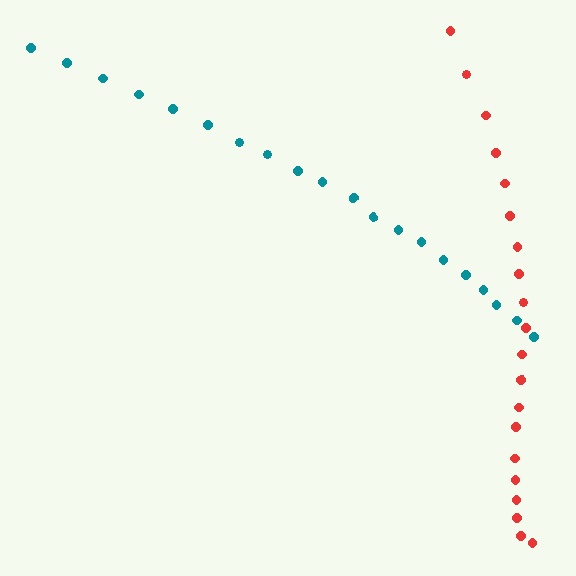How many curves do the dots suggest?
There are 2 distinct paths.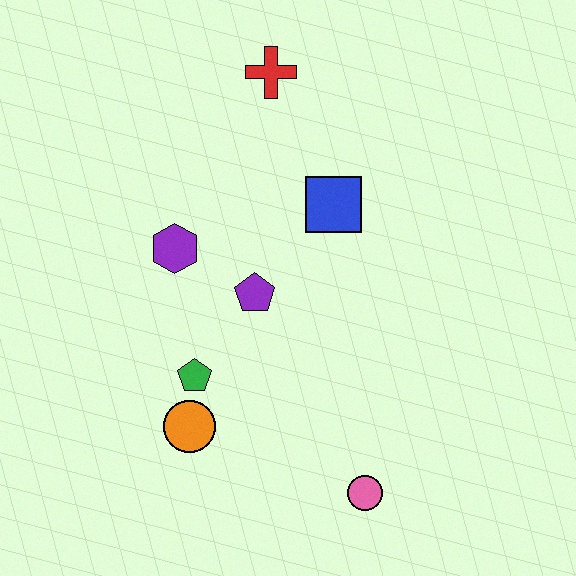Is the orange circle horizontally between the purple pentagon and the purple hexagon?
Yes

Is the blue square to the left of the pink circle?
Yes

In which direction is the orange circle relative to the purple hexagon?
The orange circle is below the purple hexagon.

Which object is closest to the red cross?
The blue square is closest to the red cross.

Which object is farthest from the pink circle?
The red cross is farthest from the pink circle.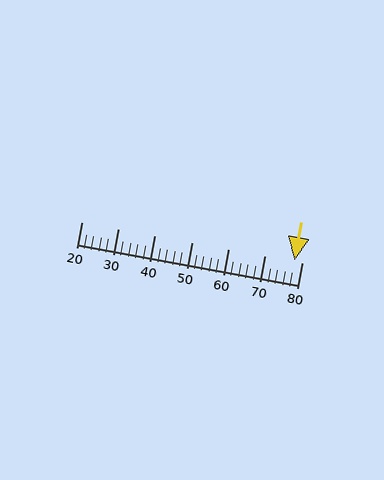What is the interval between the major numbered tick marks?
The major tick marks are spaced 10 units apart.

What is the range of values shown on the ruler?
The ruler shows values from 20 to 80.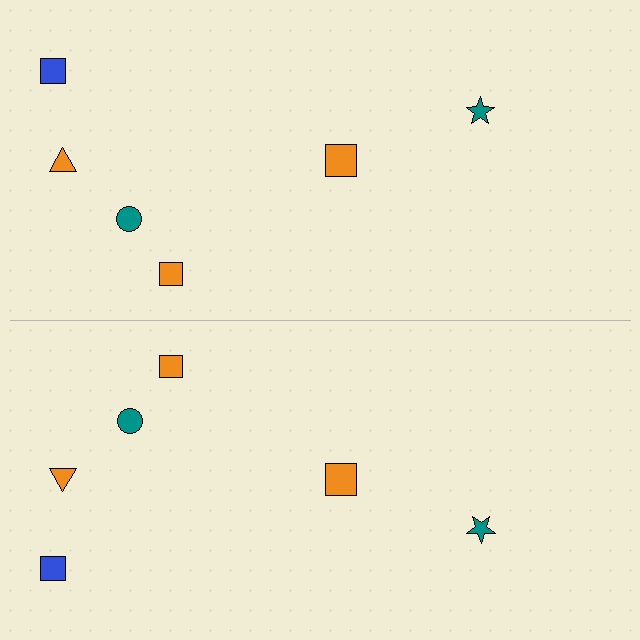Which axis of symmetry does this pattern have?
The pattern has a horizontal axis of symmetry running through the center of the image.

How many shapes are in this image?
There are 12 shapes in this image.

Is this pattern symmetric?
Yes, this pattern has bilateral (reflection) symmetry.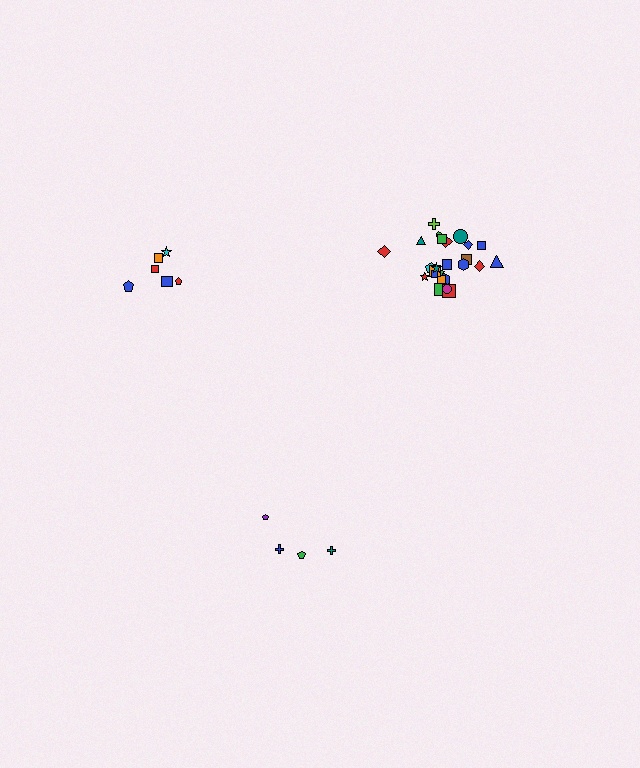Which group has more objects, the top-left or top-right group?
The top-right group.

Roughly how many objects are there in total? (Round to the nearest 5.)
Roughly 35 objects in total.